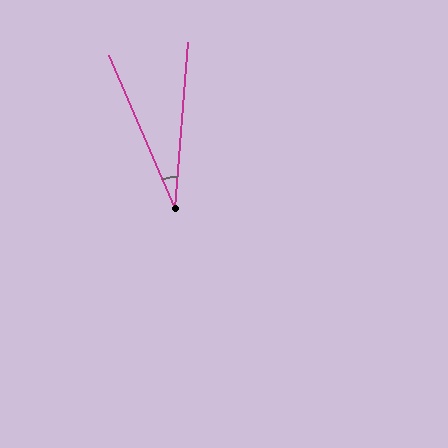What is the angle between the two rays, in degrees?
Approximately 28 degrees.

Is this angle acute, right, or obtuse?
It is acute.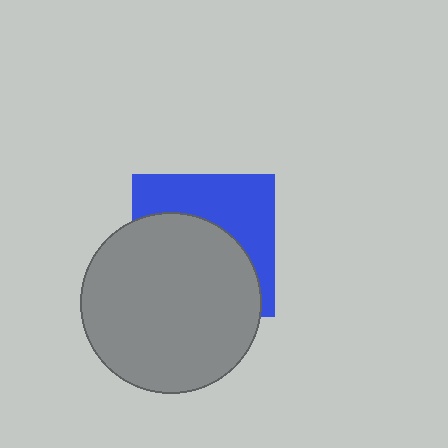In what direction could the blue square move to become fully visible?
The blue square could move up. That would shift it out from behind the gray circle entirely.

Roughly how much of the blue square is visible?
A small part of it is visible (roughly 43%).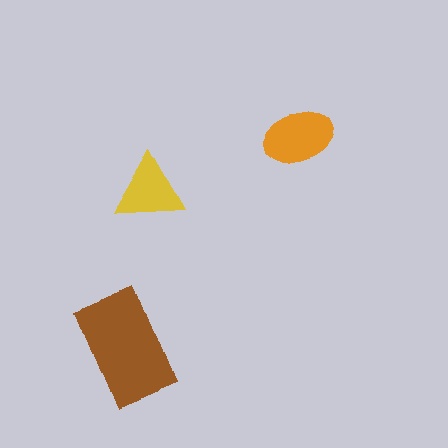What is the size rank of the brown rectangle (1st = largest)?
1st.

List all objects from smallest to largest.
The yellow triangle, the orange ellipse, the brown rectangle.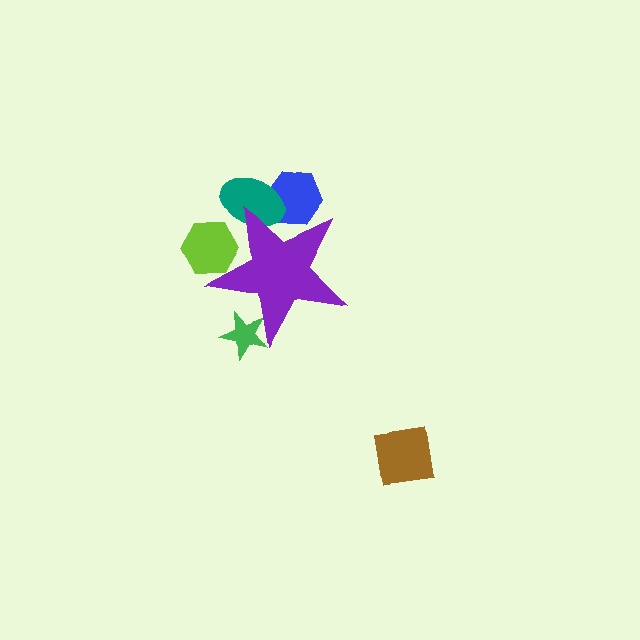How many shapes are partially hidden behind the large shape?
4 shapes are partially hidden.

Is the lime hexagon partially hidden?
Yes, the lime hexagon is partially hidden behind the purple star.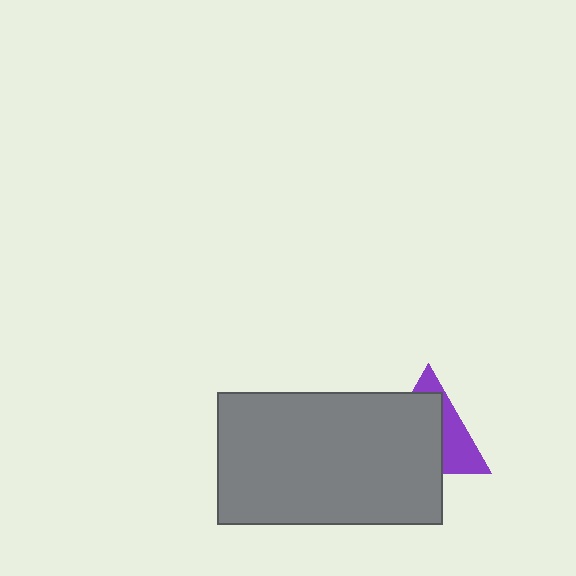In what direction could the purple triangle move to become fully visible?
The purple triangle could move toward the upper-right. That would shift it out from behind the gray rectangle entirely.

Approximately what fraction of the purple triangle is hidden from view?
Roughly 64% of the purple triangle is hidden behind the gray rectangle.